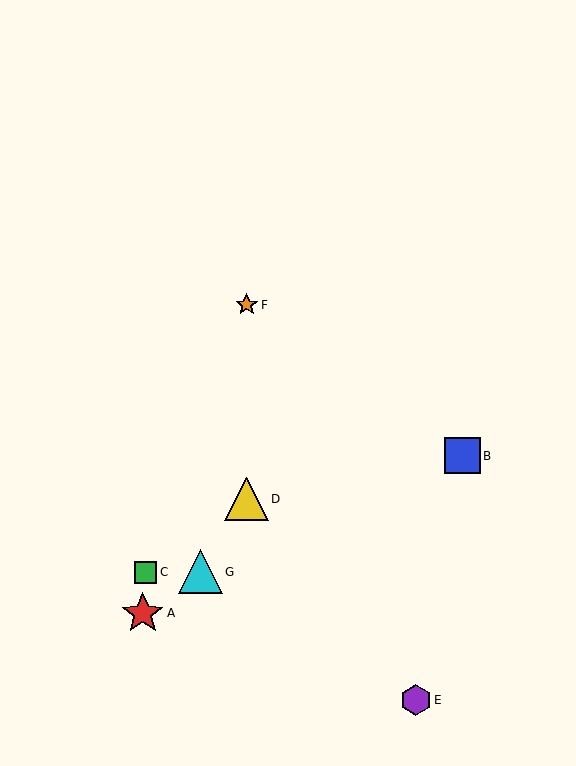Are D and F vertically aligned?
Yes, both are at x≈247.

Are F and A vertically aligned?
No, F is at x≈247 and A is at x≈143.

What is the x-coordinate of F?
Object F is at x≈247.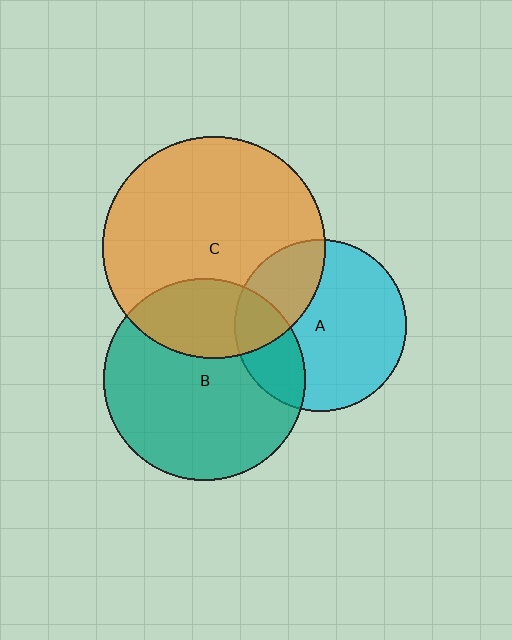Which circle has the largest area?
Circle C (orange).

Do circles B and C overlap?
Yes.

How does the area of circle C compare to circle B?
Approximately 1.2 times.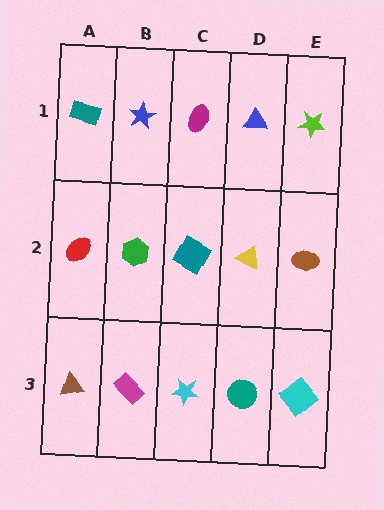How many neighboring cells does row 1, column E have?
2.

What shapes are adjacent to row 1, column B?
A green hexagon (row 2, column B), a teal rectangle (row 1, column A), a magenta ellipse (row 1, column C).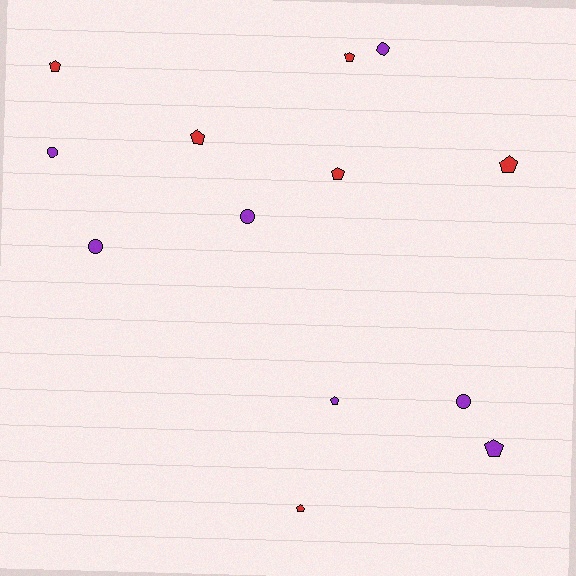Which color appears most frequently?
Purple, with 7 objects.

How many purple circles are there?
There are 5 purple circles.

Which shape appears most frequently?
Pentagon, with 8 objects.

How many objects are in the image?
There are 13 objects.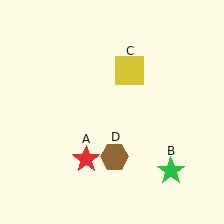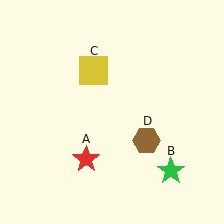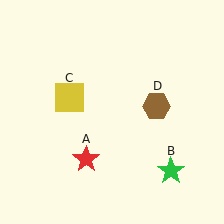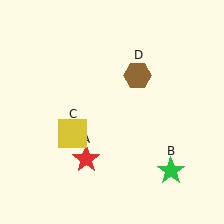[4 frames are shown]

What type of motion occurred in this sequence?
The yellow square (object C), brown hexagon (object D) rotated counterclockwise around the center of the scene.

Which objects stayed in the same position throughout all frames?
Red star (object A) and green star (object B) remained stationary.